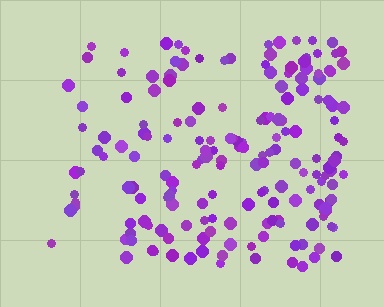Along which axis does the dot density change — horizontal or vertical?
Horizontal.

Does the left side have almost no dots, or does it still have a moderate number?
Still a moderate number, just noticeably fewer than the right.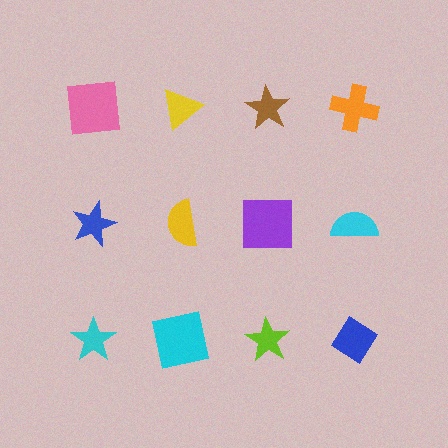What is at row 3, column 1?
A cyan star.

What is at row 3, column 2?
A cyan square.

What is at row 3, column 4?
A blue diamond.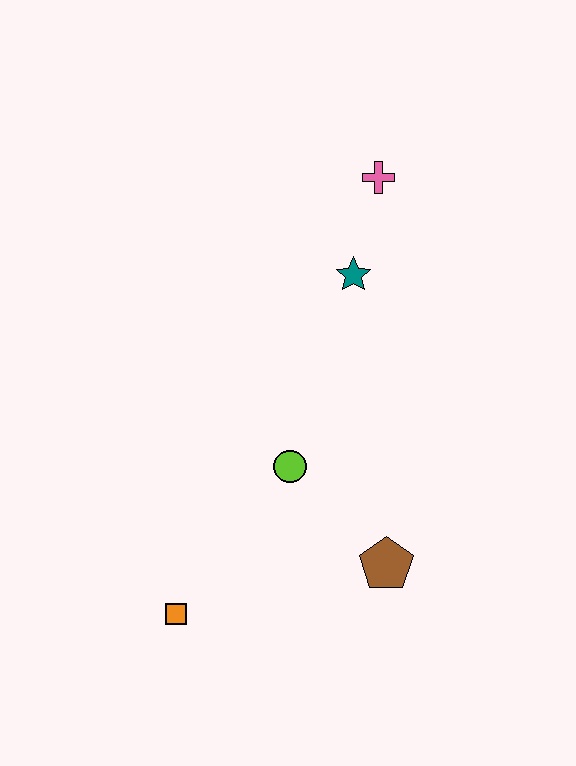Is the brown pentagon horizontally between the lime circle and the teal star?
No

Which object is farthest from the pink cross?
The orange square is farthest from the pink cross.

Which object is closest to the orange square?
The lime circle is closest to the orange square.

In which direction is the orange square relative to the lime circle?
The orange square is below the lime circle.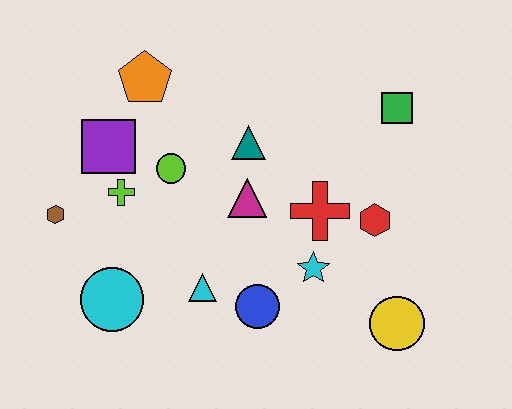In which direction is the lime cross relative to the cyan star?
The lime cross is to the left of the cyan star.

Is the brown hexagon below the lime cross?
Yes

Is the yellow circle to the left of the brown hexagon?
No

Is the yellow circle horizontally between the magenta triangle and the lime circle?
No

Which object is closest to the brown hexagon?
The lime cross is closest to the brown hexagon.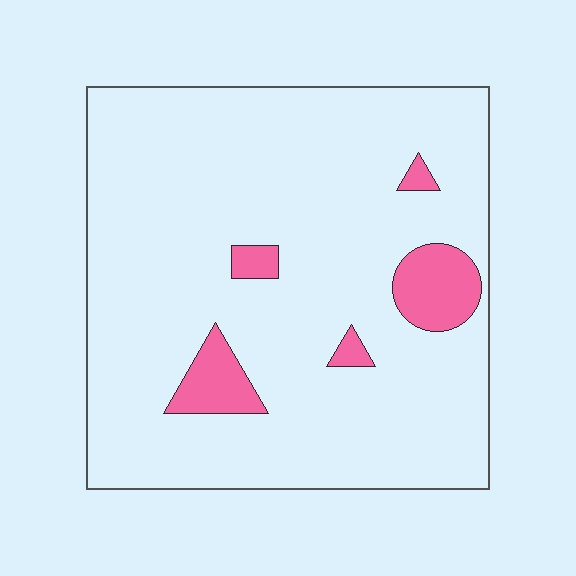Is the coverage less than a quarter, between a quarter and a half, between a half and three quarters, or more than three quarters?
Less than a quarter.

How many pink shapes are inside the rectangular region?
5.